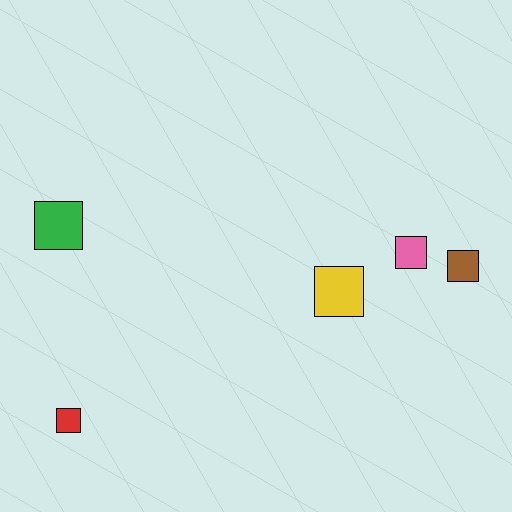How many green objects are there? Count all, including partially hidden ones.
There is 1 green object.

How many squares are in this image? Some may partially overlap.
There are 5 squares.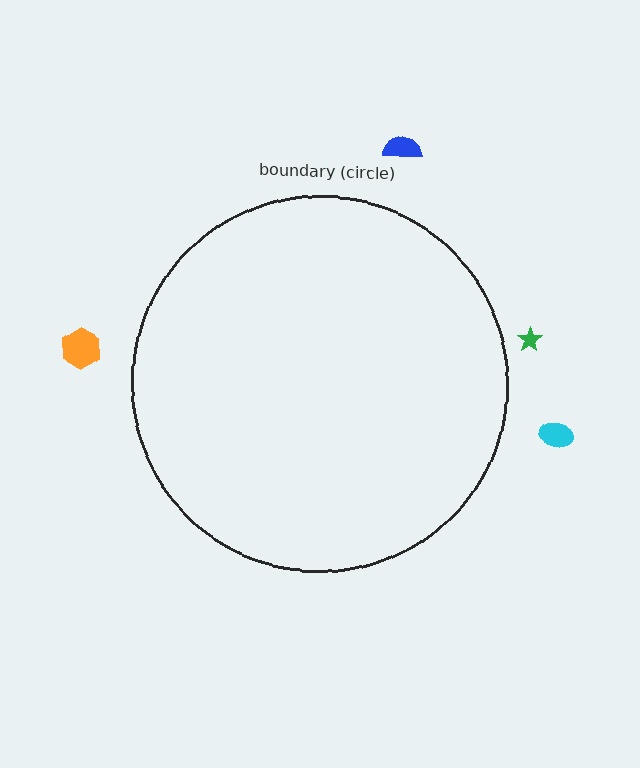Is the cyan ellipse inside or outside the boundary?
Outside.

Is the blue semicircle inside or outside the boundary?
Outside.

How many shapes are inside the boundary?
0 inside, 4 outside.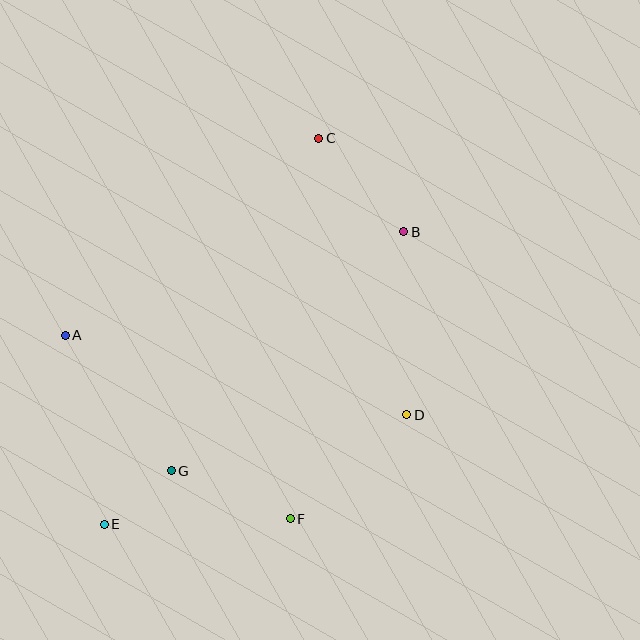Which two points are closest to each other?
Points E and G are closest to each other.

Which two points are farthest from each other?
Points C and E are farthest from each other.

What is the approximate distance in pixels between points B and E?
The distance between B and E is approximately 419 pixels.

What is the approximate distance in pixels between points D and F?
The distance between D and F is approximately 156 pixels.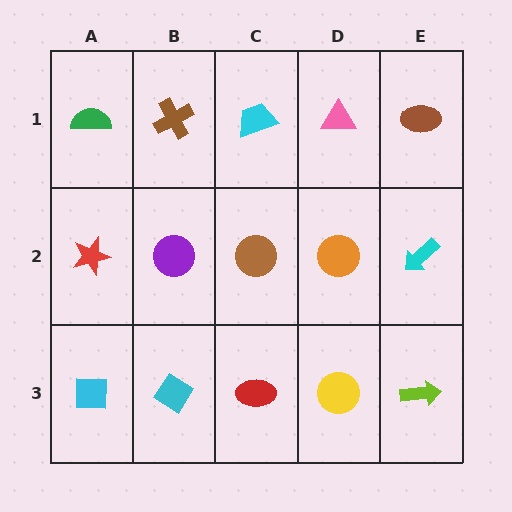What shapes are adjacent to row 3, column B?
A purple circle (row 2, column B), a cyan square (row 3, column A), a red ellipse (row 3, column C).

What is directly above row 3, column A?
A red star.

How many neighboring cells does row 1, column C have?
3.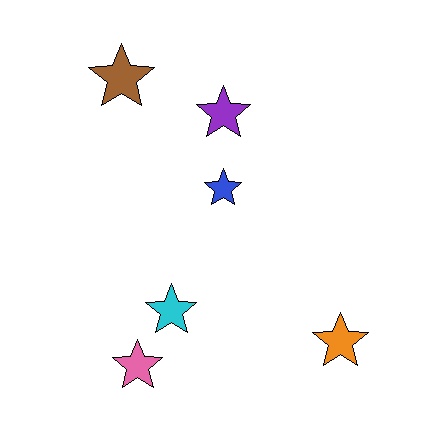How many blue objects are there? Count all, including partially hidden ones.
There is 1 blue object.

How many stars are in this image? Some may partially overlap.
There are 6 stars.